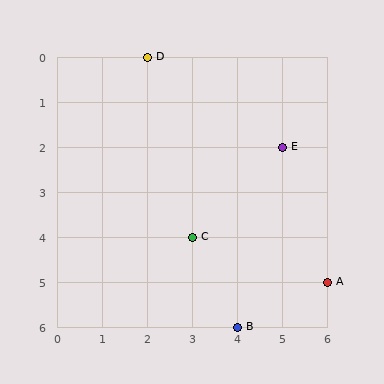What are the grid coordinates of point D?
Point D is at grid coordinates (2, 0).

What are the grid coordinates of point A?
Point A is at grid coordinates (6, 5).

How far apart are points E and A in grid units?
Points E and A are 1 column and 3 rows apart (about 3.2 grid units diagonally).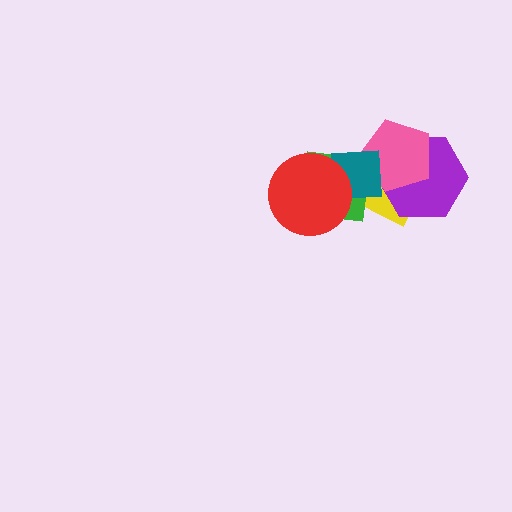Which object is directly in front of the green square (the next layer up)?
The pink pentagon is directly in front of the green square.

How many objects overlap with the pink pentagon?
4 objects overlap with the pink pentagon.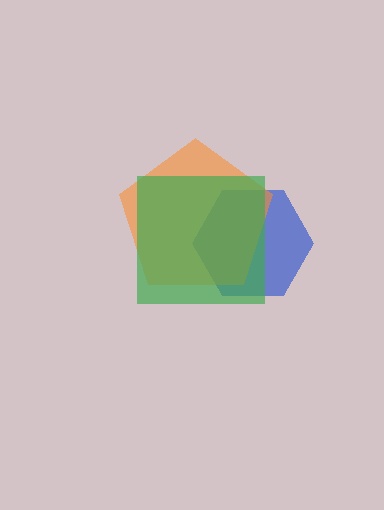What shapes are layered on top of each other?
The layered shapes are: a blue hexagon, an orange pentagon, a green square.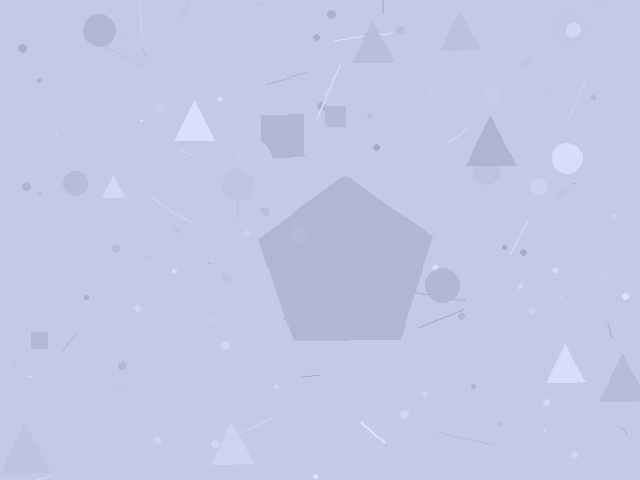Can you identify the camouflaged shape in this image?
The camouflaged shape is a pentagon.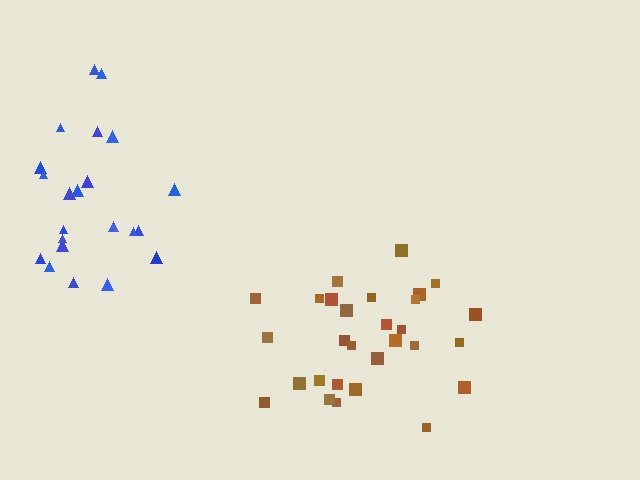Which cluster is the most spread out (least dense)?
Blue.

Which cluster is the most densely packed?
Brown.